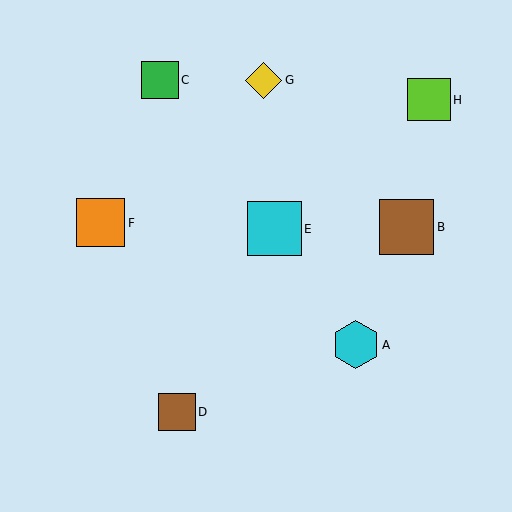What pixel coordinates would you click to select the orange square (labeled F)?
Click at (101, 223) to select the orange square F.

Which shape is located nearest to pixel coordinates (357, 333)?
The cyan hexagon (labeled A) at (356, 345) is nearest to that location.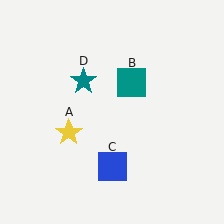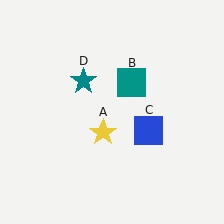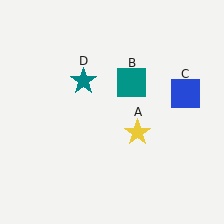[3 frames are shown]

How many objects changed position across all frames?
2 objects changed position: yellow star (object A), blue square (object C).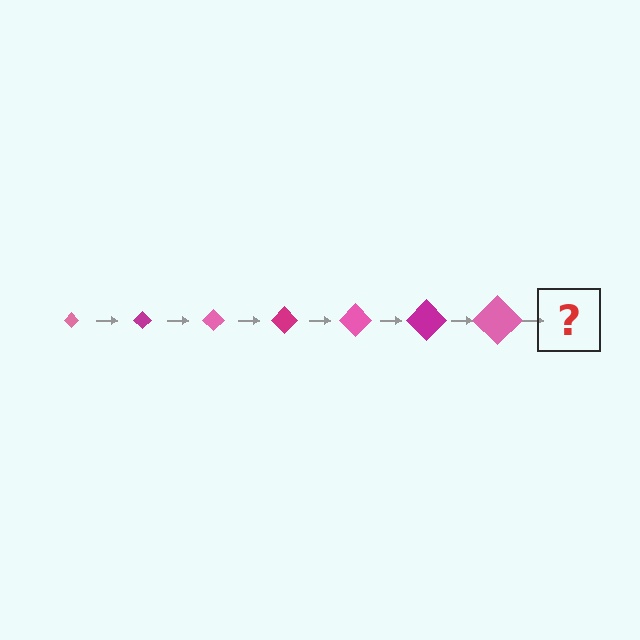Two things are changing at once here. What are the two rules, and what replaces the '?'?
The two rules are that the diamond grows larger each step and the color cycles through pink and magenta. The '?' should be a magenta diamond, larger than the previous one.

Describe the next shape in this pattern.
It should be a magenta diamond, larger than the previous one.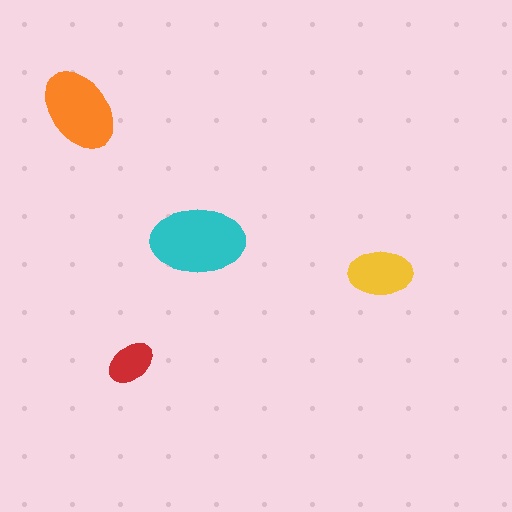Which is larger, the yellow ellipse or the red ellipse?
The yellow one.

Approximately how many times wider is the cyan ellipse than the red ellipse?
About 2 times wider.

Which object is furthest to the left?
The orange ellipse is leftmost.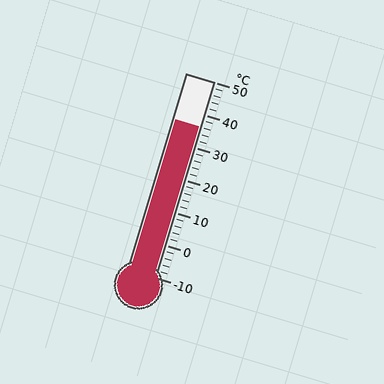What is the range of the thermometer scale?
The thermometer scale ranges from -10°C to 50°C.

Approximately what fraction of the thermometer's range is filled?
The thermometer is filled to approximately 75% of its range.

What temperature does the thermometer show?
The thermometer shows approximately 36°C.